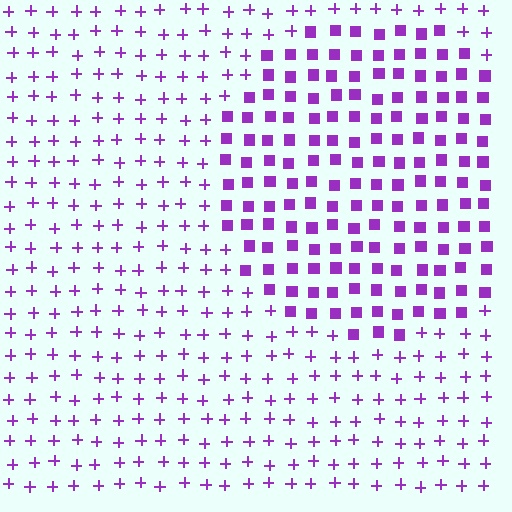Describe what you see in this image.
The image is filled with small purple elements arranged in a uniform grid. A circle-shaped region contains squares, while the surrounding area contains plus signs. The boundary is defined purely by the change in element shape.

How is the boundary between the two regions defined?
The boundary is defined by a change in element shape: squares inside vs. plus signs outside. All elements share the same color and spacing.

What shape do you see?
I see a circle.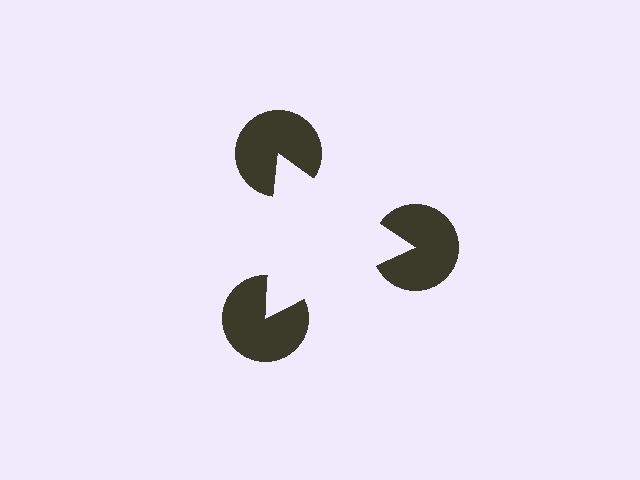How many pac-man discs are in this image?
There are 3 — one at each vertex of the illusory triangle.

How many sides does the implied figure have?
3 sides.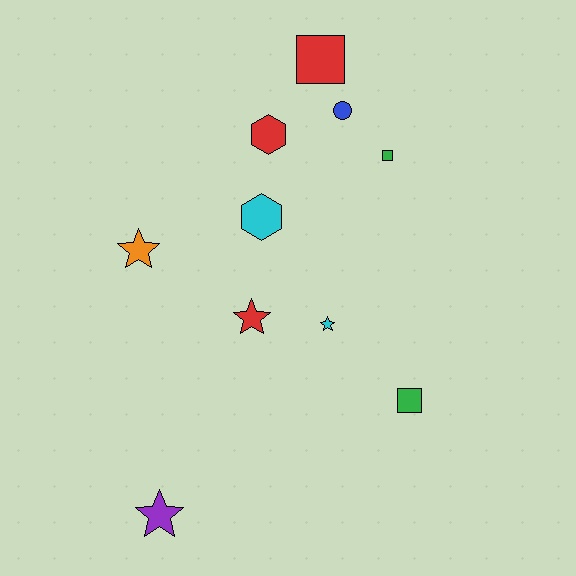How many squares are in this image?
There are 3 squares.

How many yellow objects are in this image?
There are no yellow objects.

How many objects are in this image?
There are 10 objects.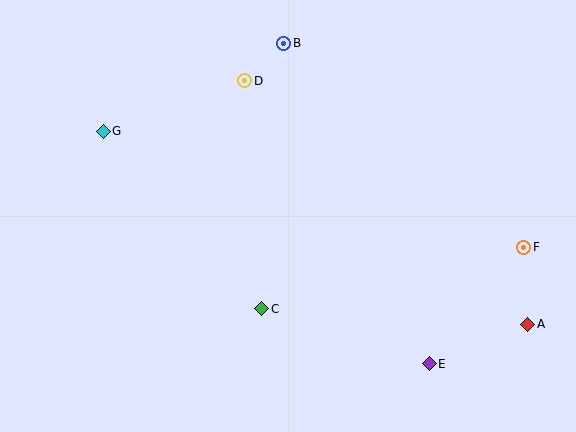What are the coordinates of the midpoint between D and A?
The midpoint between D and A is at (386, 203).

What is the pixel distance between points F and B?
The distance between F and B is 315 pixels.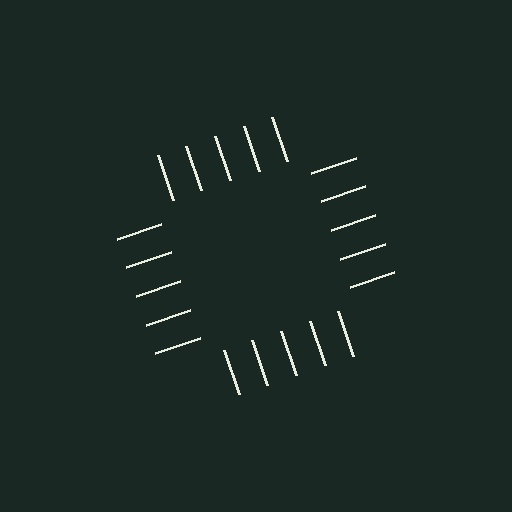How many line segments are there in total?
20 — 5 along each of the 4 edges.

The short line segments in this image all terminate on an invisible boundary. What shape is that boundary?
An illusory square — the line segments terminate on its edges but no continuous stroke is drawn.